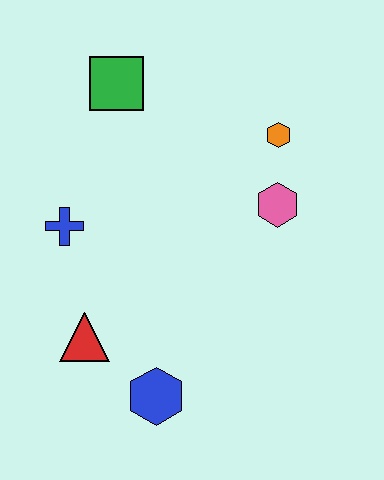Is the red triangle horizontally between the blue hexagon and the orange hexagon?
No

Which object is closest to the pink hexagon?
The orange hexagon is closest to the pink hexagon.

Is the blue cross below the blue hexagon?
No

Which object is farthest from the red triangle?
The orange hexagon is farthest from the red triangle.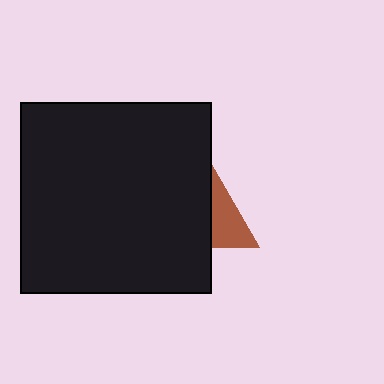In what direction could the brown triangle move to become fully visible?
The brown triangle could move right. That would shift it out from behind the black square entirely.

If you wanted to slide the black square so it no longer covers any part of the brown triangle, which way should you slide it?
Slide it left — that is the most direct way to separate the two shapes.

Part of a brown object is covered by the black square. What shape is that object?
It is a triangle.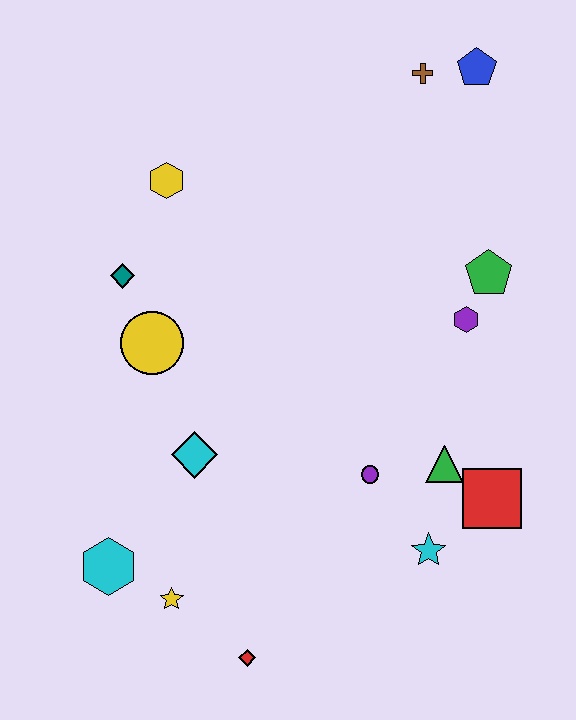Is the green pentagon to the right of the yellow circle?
Yes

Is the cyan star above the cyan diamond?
No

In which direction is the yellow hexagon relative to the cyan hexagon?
The yellow hexagon is above the cyan hexagon.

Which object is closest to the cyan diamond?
The yellow circle is closest to the cyan diamond.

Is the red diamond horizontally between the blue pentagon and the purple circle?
No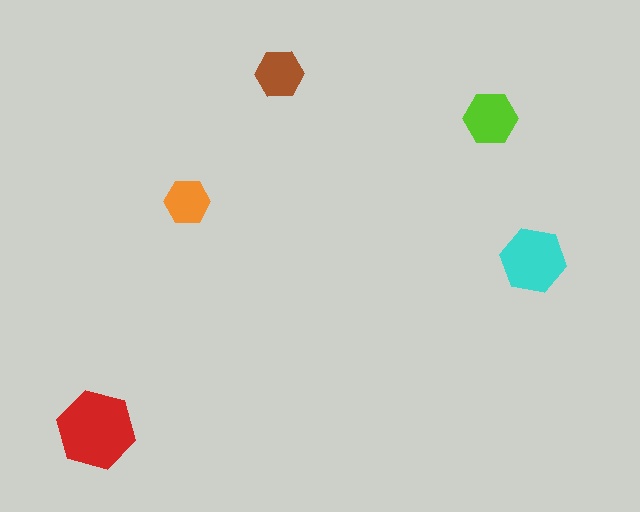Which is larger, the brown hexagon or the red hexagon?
The red one.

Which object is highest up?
The brown hexagon is topmost.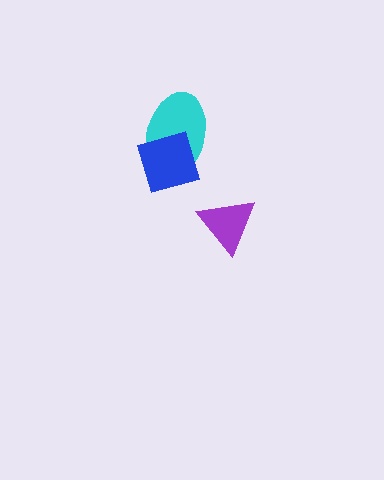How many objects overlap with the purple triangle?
0 objects overlap with the purple triangle.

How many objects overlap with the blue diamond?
1 object overlaps with the blue diamond.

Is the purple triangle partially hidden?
No, no other shape covers it.